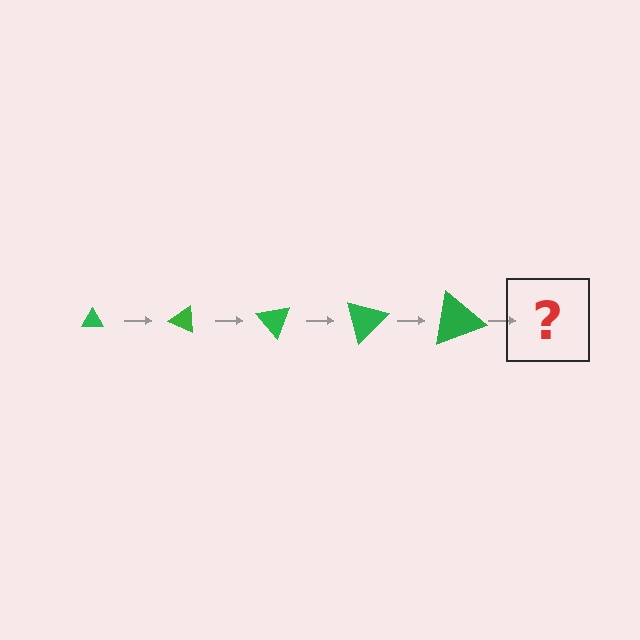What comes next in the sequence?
The next element should be a triangle, larger than the previous one and rotated 125 degrees from the start.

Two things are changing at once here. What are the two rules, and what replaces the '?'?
The two rules are that the triangle grows larger each step and it rotates 25 degrees each step. The '?' should be a triangle, larger than the previous one and rotated 125 degrees from the start.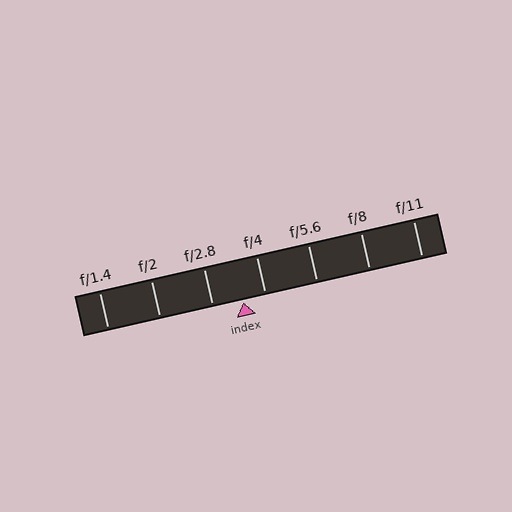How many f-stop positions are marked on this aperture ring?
There are 7 f-stop positions marked.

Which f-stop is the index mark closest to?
The index mark is closest to f/4.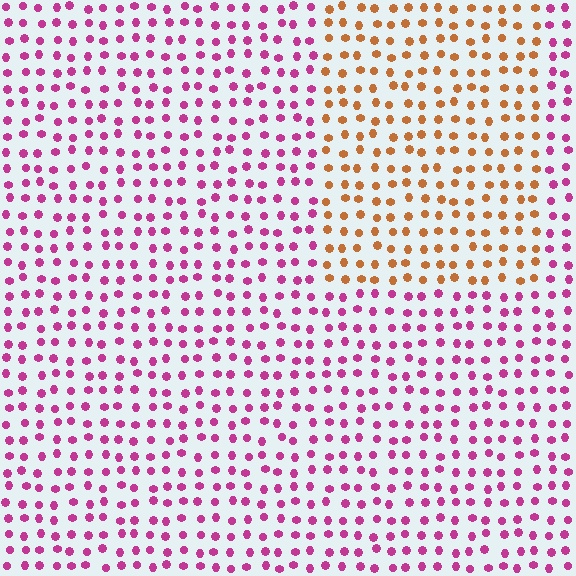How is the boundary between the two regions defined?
The boundary is defined purely by a slight shift in hue (about 65 degrees). Spacing, size, and orientation are identical on both sides.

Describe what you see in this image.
The image is filled with small magenta elements in a uniform arrangement. A rectangle-shaped region is visible where the elements are tinted to a slightly different hue, forming a subtle color boundary.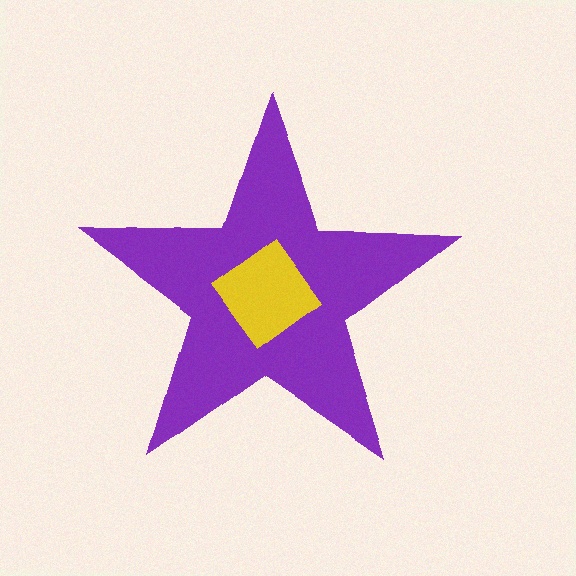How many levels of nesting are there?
2.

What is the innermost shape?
The yellow diamond.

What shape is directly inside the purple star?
The yellow diamond.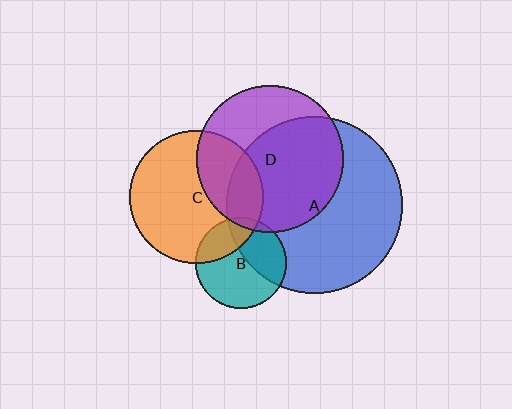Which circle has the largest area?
Circle A (blue).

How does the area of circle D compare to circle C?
Approximately 1.2 times.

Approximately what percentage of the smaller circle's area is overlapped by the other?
Approximately 25%.